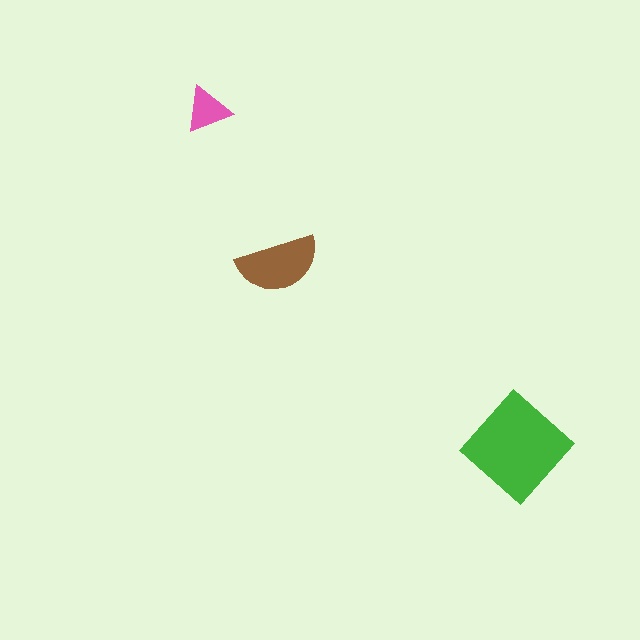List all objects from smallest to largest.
The pink triangle, the brown semicircle, the green diamond.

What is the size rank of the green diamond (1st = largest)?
1st.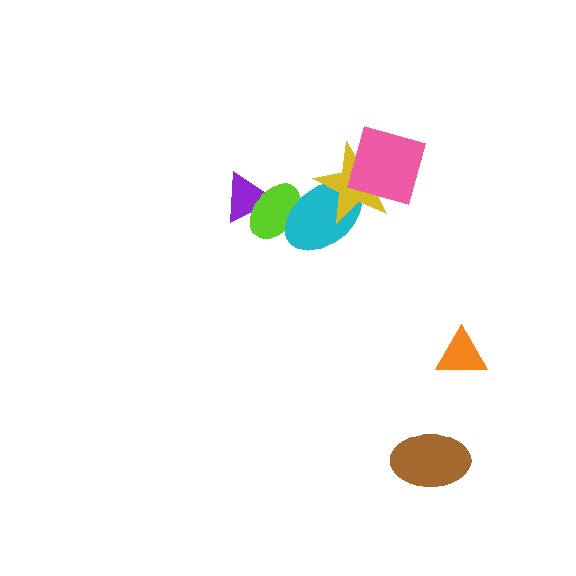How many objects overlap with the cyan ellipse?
2 objects overlap with the cyan ellipse.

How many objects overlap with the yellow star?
2 objects overlap with the yellow star.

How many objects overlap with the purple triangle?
1 object overlaps with the purple triangle.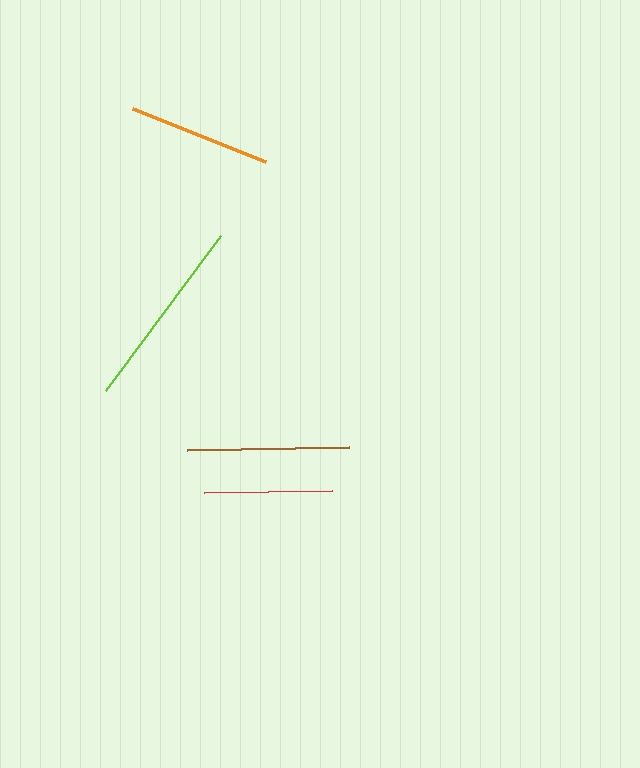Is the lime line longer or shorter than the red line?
The lime line is longer than the red line.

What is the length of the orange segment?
The orange segment is approximately 143 pixels long.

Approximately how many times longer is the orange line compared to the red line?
The orange line is approximately 1.1 times the length of the red line.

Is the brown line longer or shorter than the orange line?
The brown line is longer than the orange line.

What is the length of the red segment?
The red segment is approximately 128 pixels long.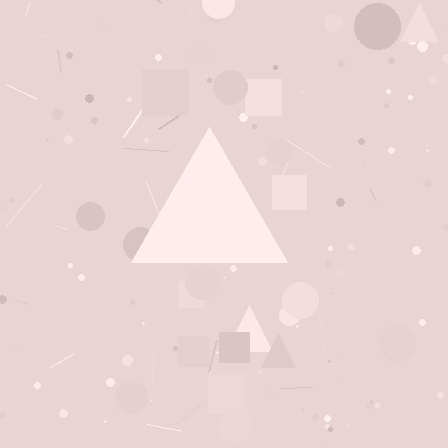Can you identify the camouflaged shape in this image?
The camouflaged shape is a triangle.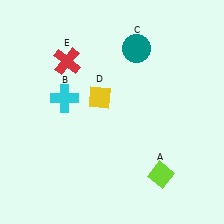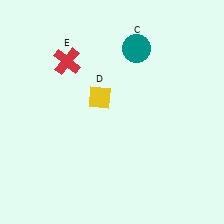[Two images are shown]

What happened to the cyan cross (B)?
The cyan cross (B) was removed in Image 2. It was in the top-left area of Image 1.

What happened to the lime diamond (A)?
The lime diamond (A) was removed in Image 2. It was in the bottom-right area of Image 1.